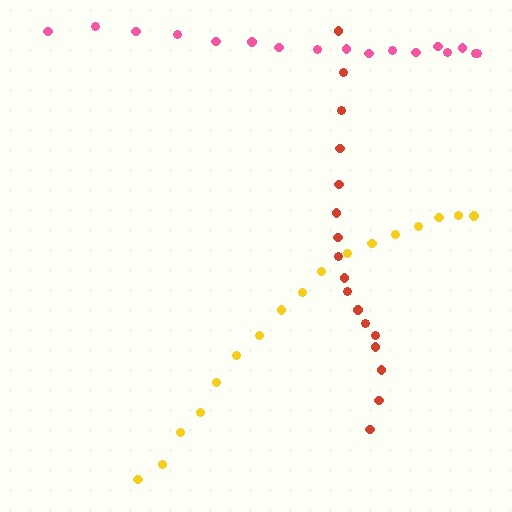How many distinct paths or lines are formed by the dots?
There are 3 distinct paths.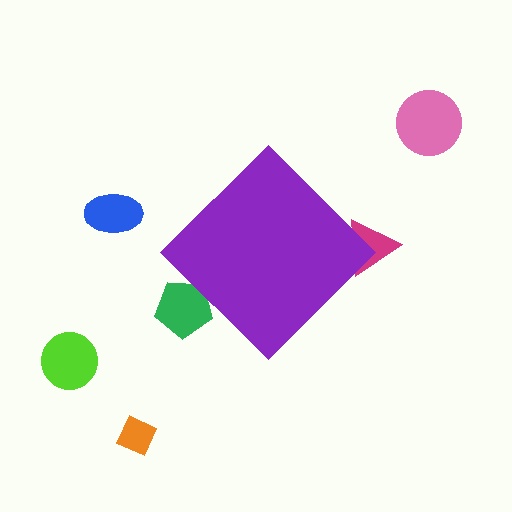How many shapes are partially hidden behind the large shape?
2 shapes are partially hidden.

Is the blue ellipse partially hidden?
No, the blue ellipse is fully visible.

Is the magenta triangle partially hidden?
Yes, the magenta triangle is partially hidden behind the purple diamond.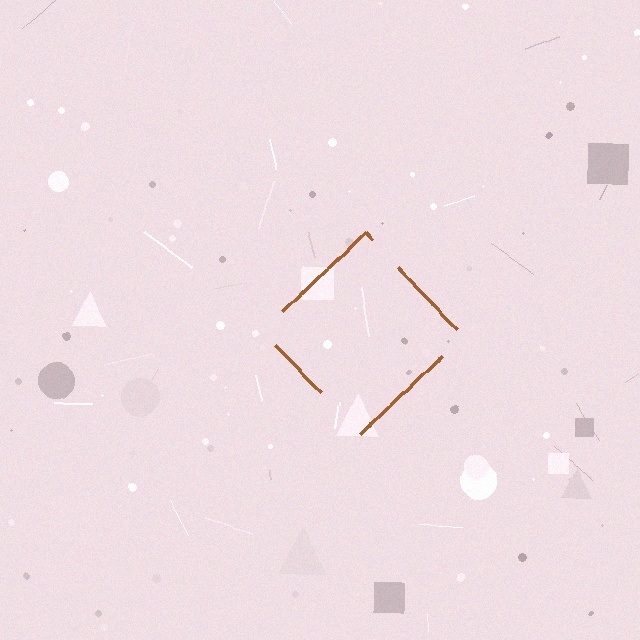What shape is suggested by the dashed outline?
The dashed outline suggests a diamond.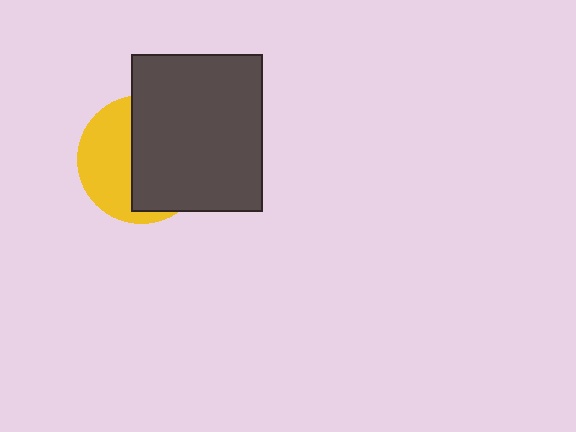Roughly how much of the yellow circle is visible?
A small part of it is visible (roughly 44%).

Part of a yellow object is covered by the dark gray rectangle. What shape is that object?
It is a circle.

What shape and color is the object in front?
The object in front is a dark gray rectangle.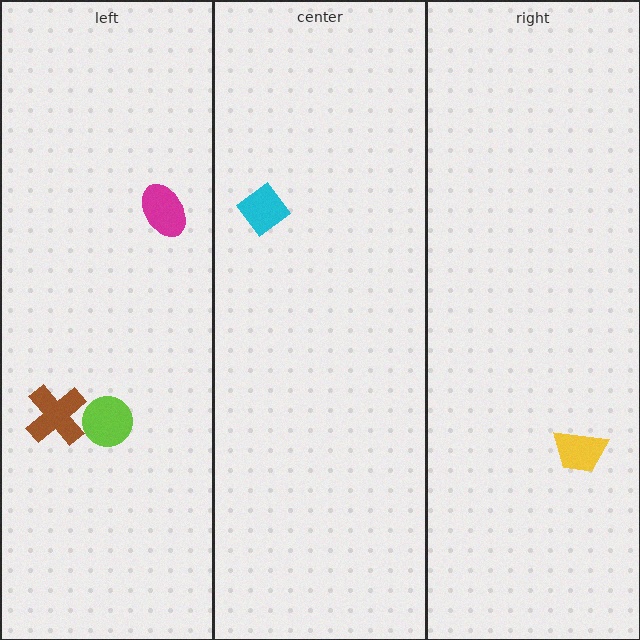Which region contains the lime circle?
The left region.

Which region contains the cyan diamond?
The center region.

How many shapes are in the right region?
1.